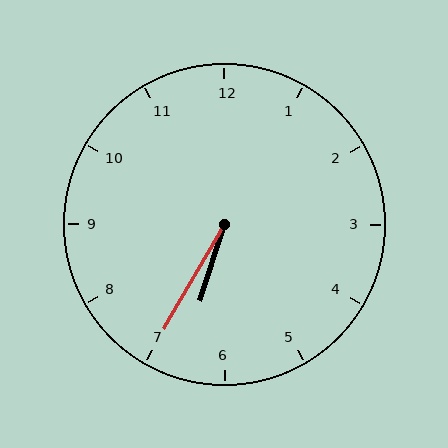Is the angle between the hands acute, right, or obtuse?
It is acute.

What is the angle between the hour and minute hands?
Approximately 12 degrees.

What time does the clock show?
6:35.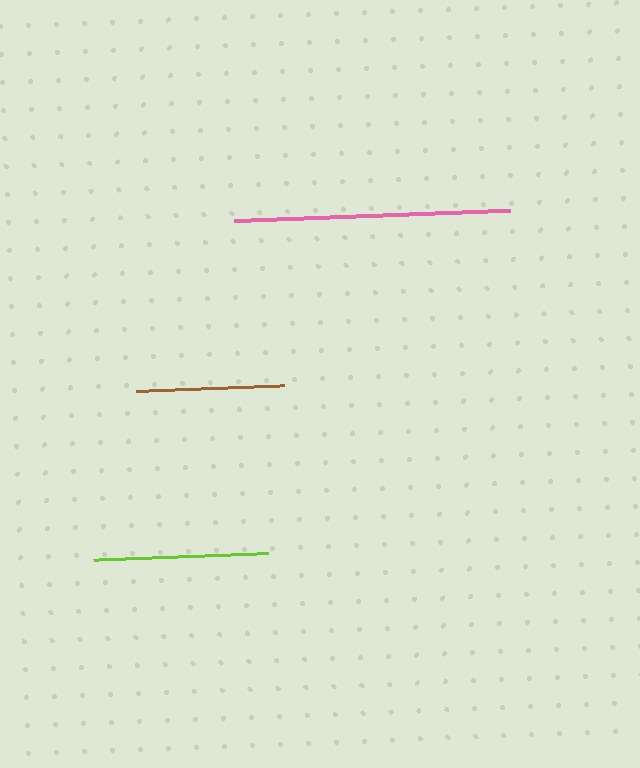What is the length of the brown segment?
The brown segment is approximately 149 pixels long.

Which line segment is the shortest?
The brown line is the shortest at approximately 149 pixels.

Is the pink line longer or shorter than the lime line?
The pink line is longer than the lime line.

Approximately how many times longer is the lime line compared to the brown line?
The lime line is approximately 1.2 times the length of the brown line.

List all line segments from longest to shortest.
From longest to shortest: pink, lime, brown.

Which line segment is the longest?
The pink line is the longest at approximately 275 pixels.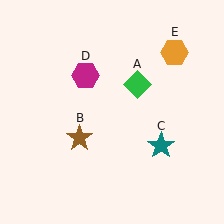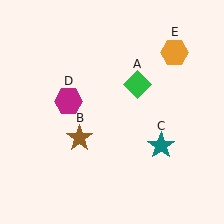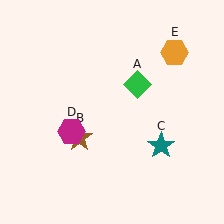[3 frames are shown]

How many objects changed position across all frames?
1 object changed position: magenta hexagon (object D).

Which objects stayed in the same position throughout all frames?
Green diamond (object A) and brown star (object B) and teal star (object C) and orange hexagon (object E) remained stationary.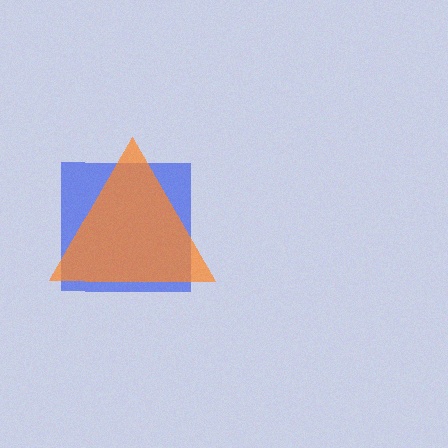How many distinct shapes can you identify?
There are 2 distinct shapes: a blue square, an orange triangle.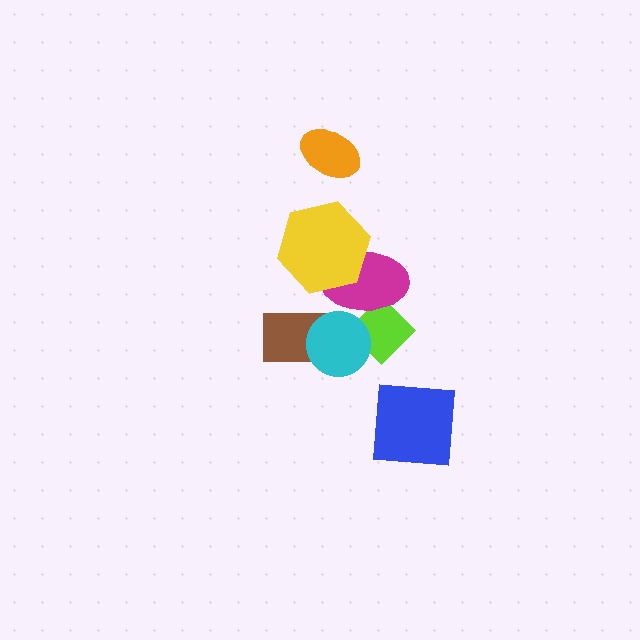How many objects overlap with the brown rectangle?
1 object overlaps with the brown rectangle.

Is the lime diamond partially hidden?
Yes, it is partially covered by another shape.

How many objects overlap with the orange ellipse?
0 objects overlap with the orange ellipse.